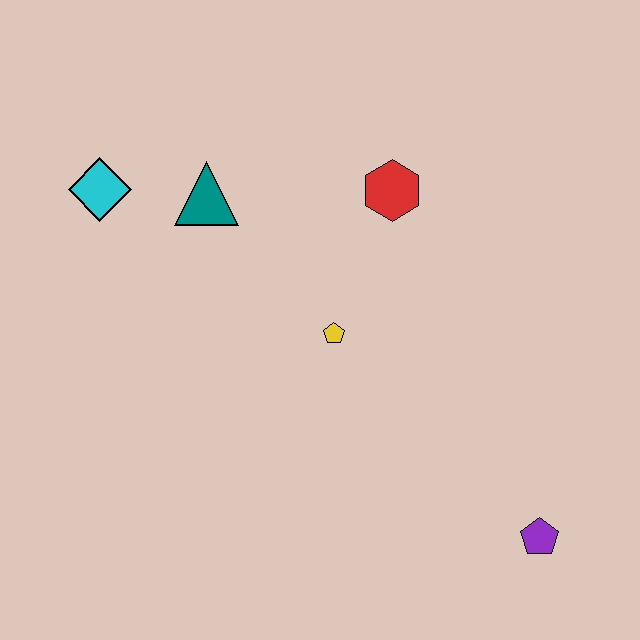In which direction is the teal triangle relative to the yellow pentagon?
The teal triangle is above the yellow pentagon.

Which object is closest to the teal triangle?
The cyan diamond is closest to the teal triangle.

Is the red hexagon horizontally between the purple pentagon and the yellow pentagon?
Yes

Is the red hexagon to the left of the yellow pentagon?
No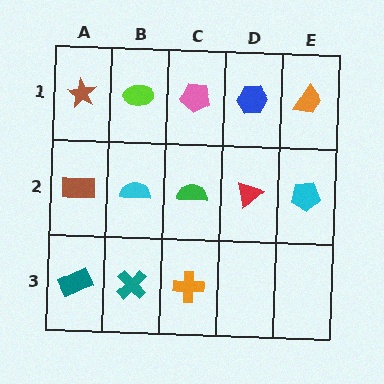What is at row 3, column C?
An orange cross.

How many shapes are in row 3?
3 shapes.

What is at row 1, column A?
A brown star.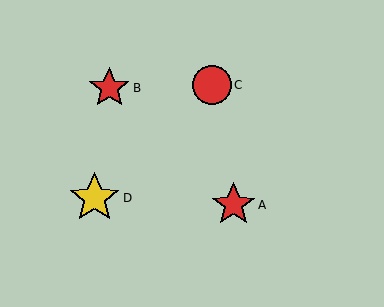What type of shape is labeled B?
Shape B is a red star.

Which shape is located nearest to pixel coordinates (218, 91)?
The red circle (labeled C) at (212, 85) is nearest to that location.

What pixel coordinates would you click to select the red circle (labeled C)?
Click at (212, 85) to select the red circle C.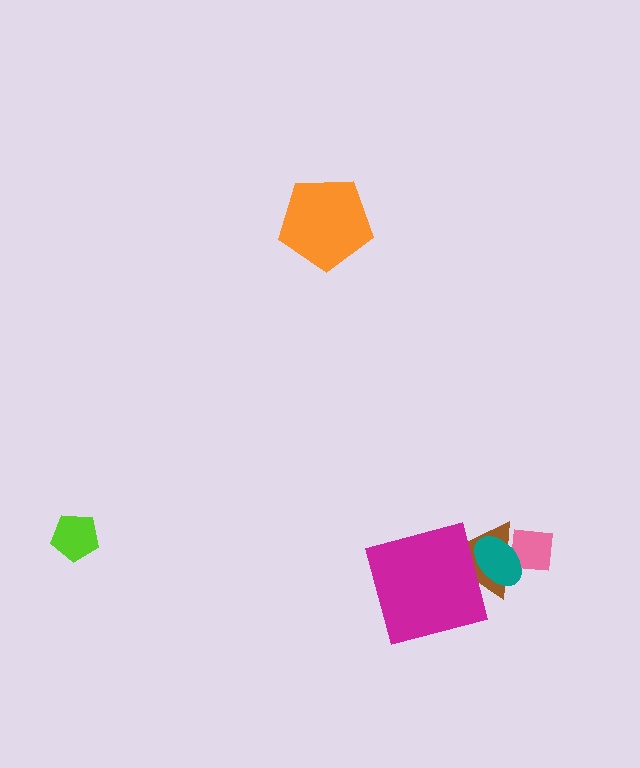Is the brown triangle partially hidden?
Yes, it is partially covered by another shape.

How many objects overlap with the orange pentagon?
0 objects overlap with the orange pentagon.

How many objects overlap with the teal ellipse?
2 objects overlap with the teal ellipse.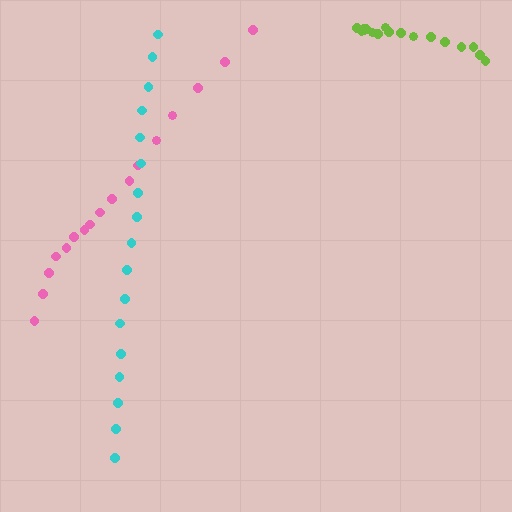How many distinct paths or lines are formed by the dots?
There are 3 distinct paths.